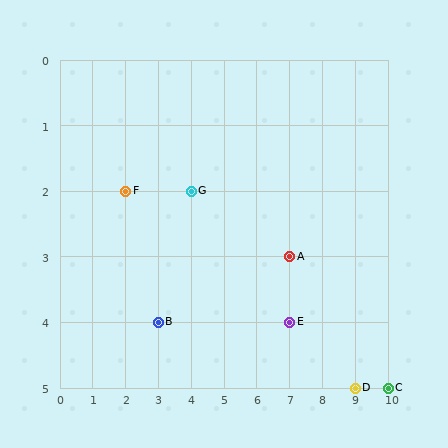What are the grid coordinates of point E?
Point E is at grid coordinates (7, 4).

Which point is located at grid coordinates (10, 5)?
Point C is at (10, 5).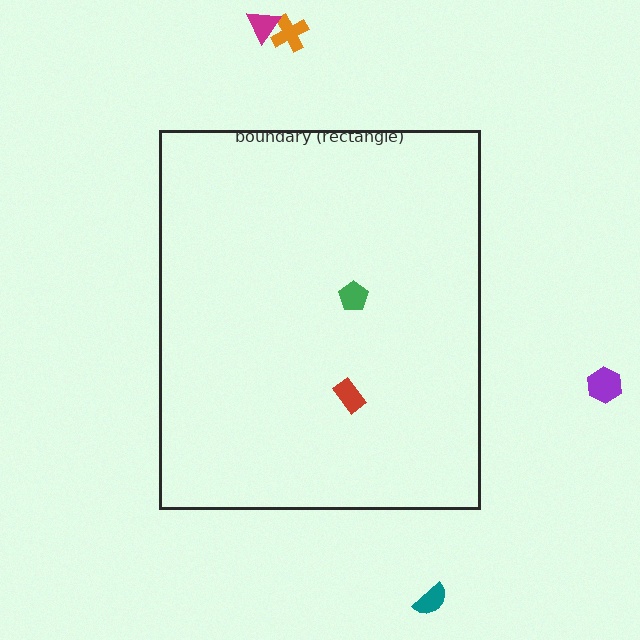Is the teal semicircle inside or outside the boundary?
Outside.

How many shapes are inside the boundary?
2 inside, 4 outside.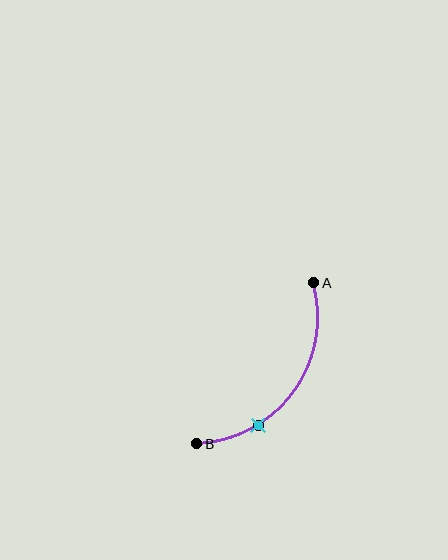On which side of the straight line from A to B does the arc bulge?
The arc bulges below and to the right of the straight line connecting A and B.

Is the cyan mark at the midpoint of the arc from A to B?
No. The cyan mark lies on the arc but is closer to endpoint B. The arc midpoint would be at the point on the curve equidistant along the arc from both A and B.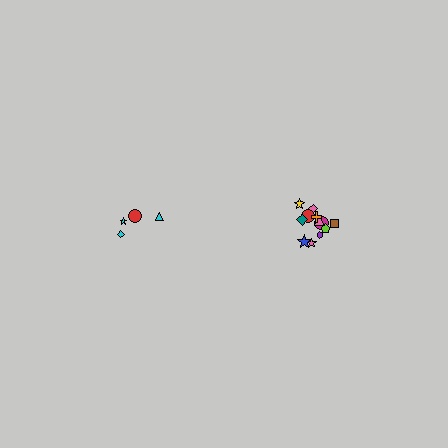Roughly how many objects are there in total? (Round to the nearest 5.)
Roughly 15 objects in total.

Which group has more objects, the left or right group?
The right group.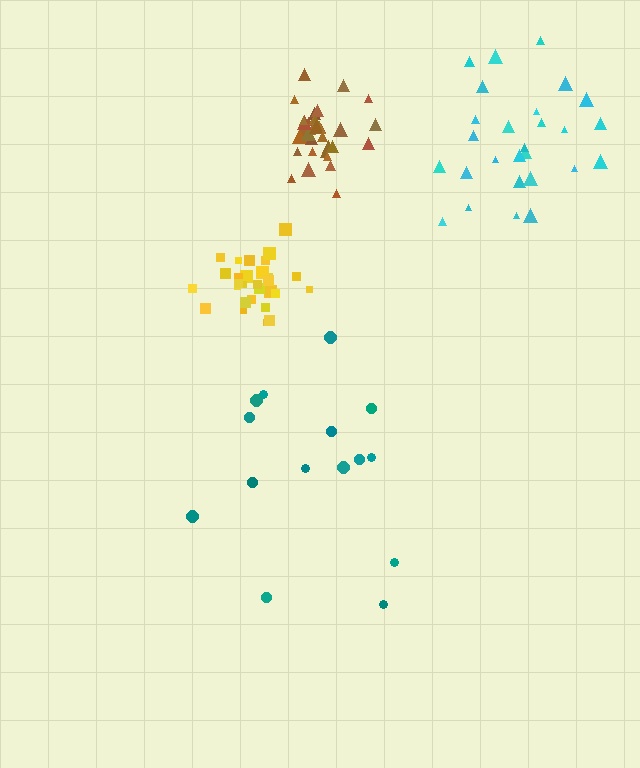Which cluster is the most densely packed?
Brown.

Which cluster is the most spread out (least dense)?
Teal.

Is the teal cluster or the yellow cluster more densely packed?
Yellow.